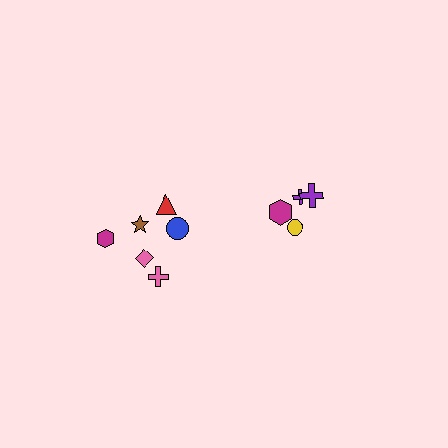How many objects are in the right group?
There are 4 objects.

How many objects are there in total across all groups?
There are 10 objects.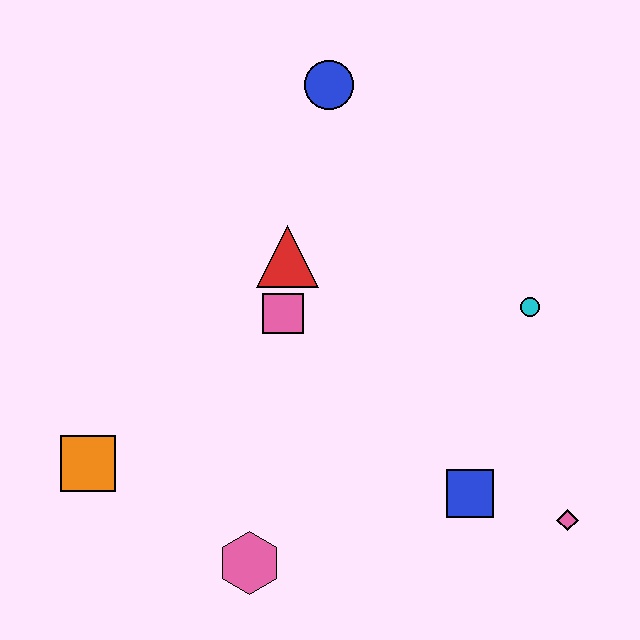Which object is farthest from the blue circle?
The pink diamond is farthest from the blue circle.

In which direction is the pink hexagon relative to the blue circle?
The pink hexagon is below the blue circle.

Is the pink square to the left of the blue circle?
Yes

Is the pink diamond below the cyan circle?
Yes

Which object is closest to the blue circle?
The red triangle is closest to the blue circle.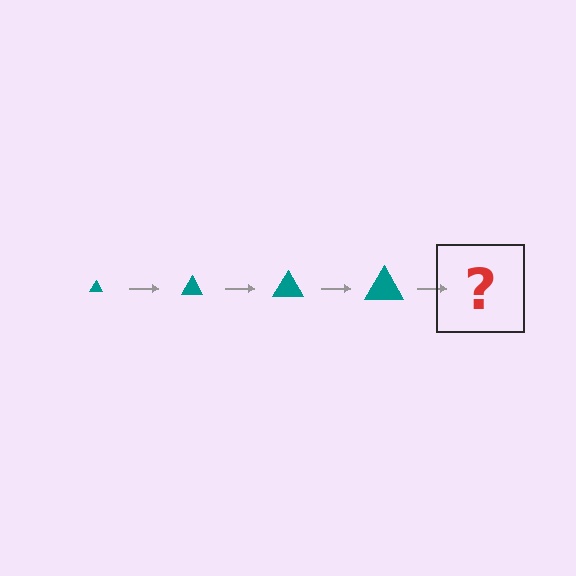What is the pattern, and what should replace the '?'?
The pattern is that the triangle gets progressively larger each step. The '?' should be a teal triangle, larger than the previous one.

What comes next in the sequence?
The next element should be a teal triangle, larger than the previous one.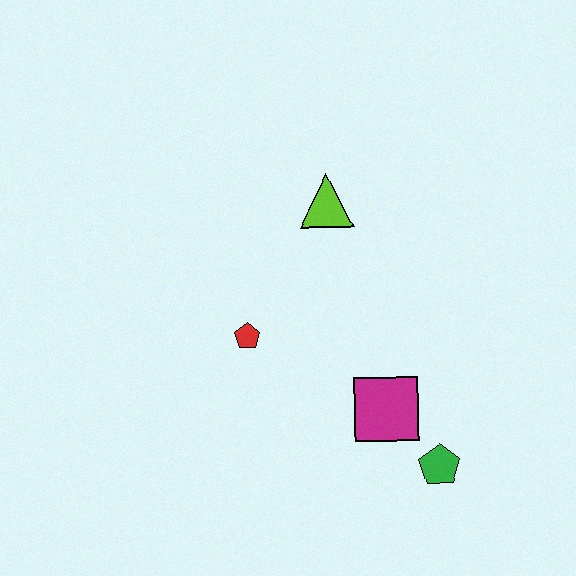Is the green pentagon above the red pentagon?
No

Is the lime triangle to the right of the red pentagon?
Yes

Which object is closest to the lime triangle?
The red pentagon is closest to the lime triangle.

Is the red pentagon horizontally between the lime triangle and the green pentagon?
No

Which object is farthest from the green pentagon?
The lime triangle is farthest from the green pentagon.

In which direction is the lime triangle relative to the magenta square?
The lime triangle is above the magenta square.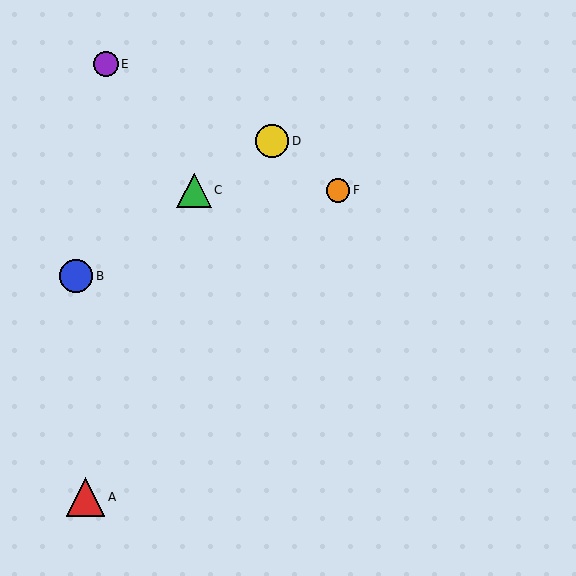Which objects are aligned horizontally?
Objects C, F are aligned horizontally.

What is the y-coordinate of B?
Object B is at y≈276.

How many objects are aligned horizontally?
2 objects (C, F) are aligned horizontally.